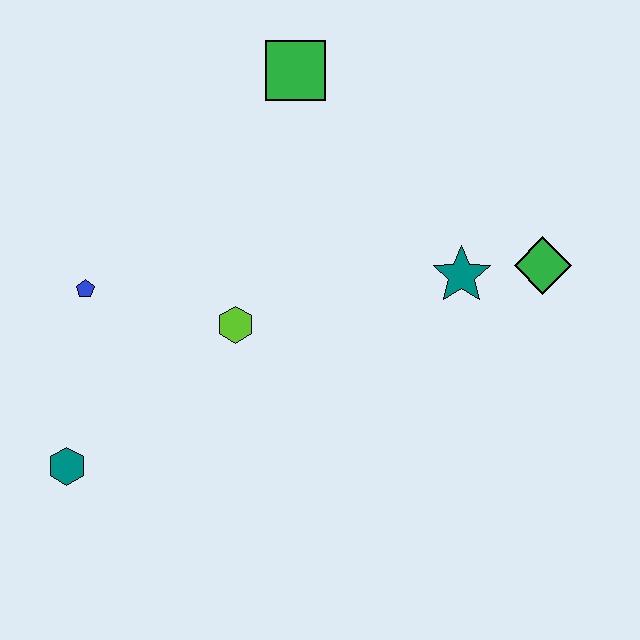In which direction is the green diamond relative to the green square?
The green diamond is to the right of the green square.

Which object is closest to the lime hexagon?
The blue pentagon is closest to the lime hexagon.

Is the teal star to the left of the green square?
No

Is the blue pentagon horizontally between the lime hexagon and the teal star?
No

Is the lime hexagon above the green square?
No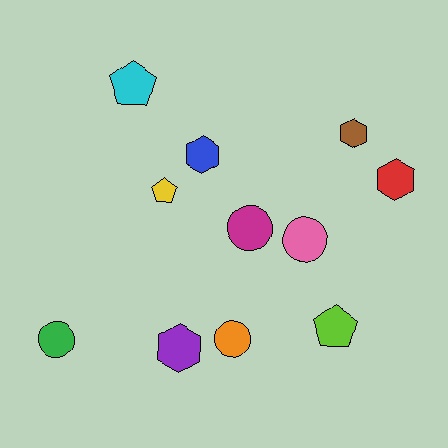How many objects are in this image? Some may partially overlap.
There are 11 objects.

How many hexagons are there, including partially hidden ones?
There are 4 hexagons.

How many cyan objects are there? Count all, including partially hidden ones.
There is 1 cyan object.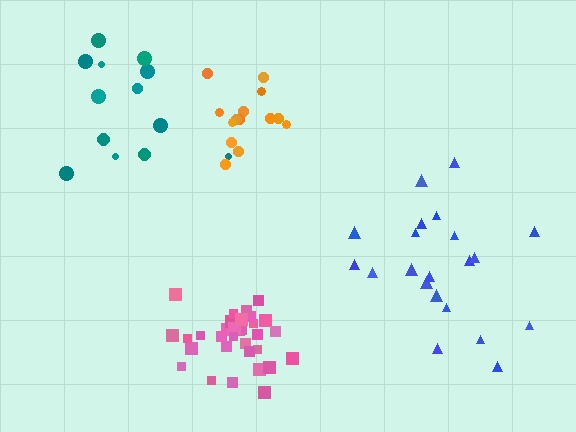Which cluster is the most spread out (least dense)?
Teal.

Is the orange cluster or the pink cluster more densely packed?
Pink.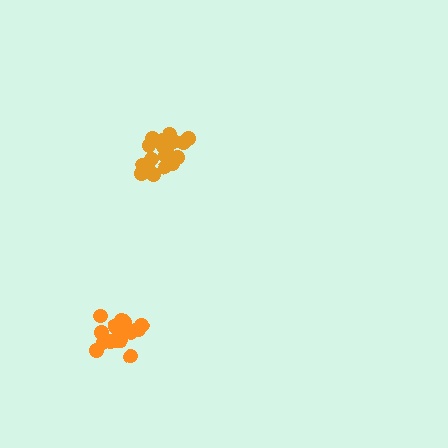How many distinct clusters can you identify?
There are 2 distinct clusters.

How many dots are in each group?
Group 1: 21 dots, Group 2: 16 dots (37 total).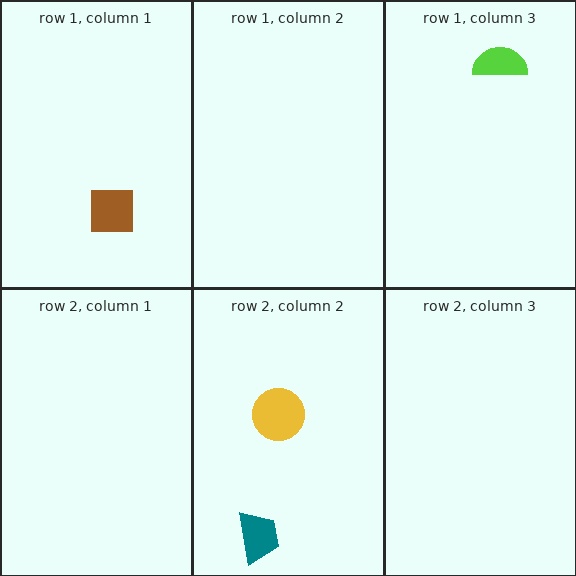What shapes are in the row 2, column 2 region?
The teal trapezoid, the yellow circle.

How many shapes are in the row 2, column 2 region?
2.